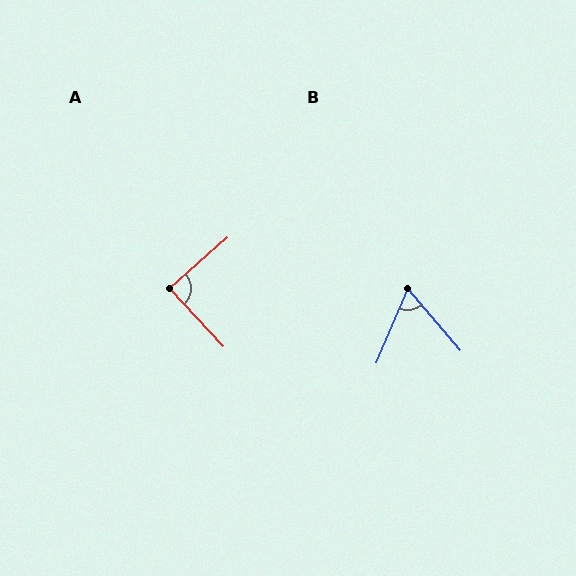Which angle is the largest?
A, at approximately 88 degrees.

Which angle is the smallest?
B, at approximately 64 degrees.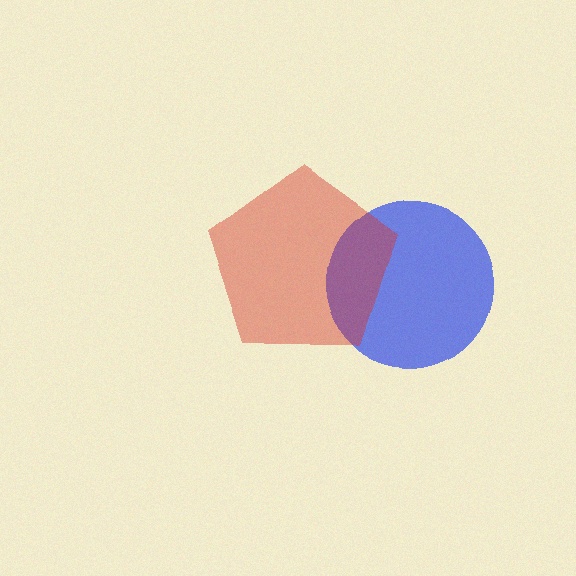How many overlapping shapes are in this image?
There are 2 overlapping shapes in the image.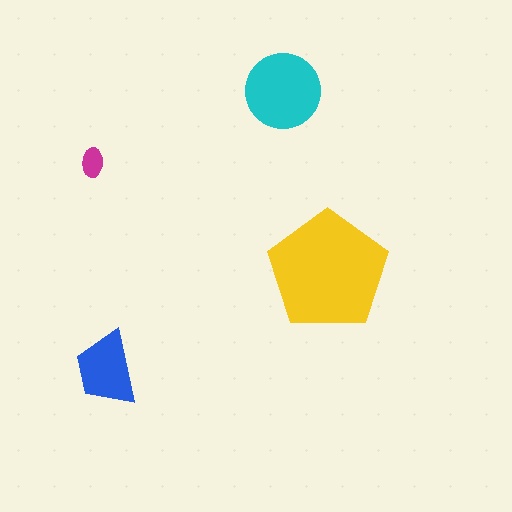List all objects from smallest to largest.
The magenta ellipse, the blue trapezoid, the cyan circle, the yellow pentagon.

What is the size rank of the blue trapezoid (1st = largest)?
3rd.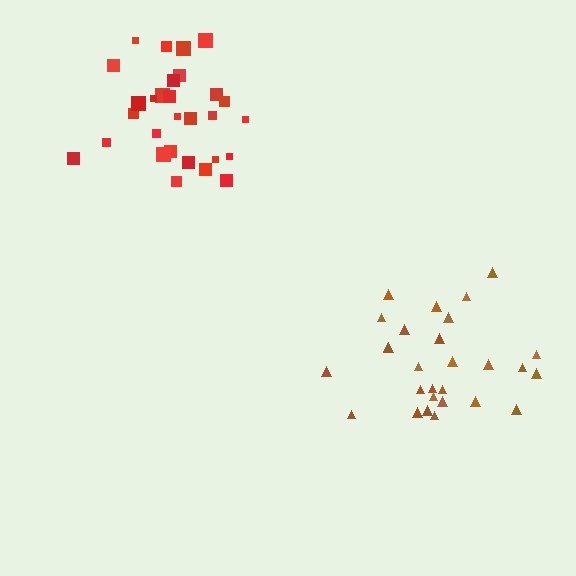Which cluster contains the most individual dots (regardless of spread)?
Red (29).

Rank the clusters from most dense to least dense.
red, brown.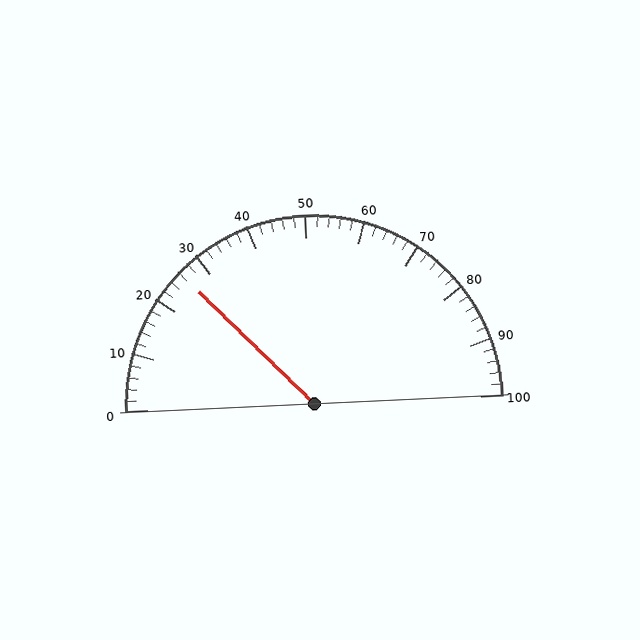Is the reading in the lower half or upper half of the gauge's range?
The reading is in the lower half of the range (0 to 100).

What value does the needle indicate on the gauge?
The needle indicates approximately 26.